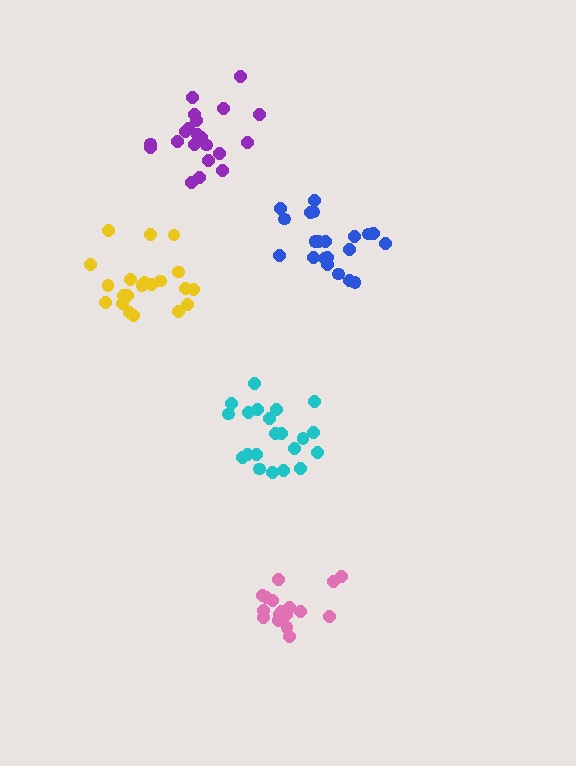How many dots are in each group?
Group 1: 21 dots, Group 2: 17 dots, Group 3: 21 dots, Group 4: 21 dots, Group 5: 21 dots (101 total).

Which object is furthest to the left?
The yellow cluster is leftmost.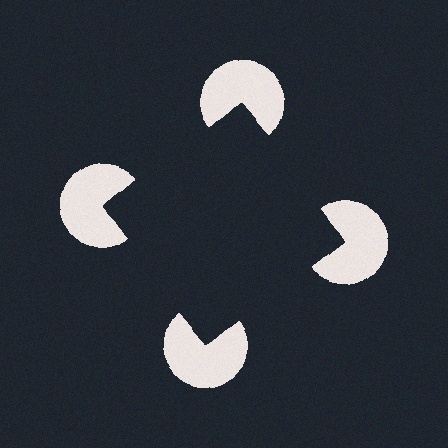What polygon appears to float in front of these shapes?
An illusory square — its edges are inferred from the aligned wedge cuts in the pac-man discs, not physically drawn.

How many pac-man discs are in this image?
There are 4 — one at each vertex of the illusory square.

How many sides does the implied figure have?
4 sides.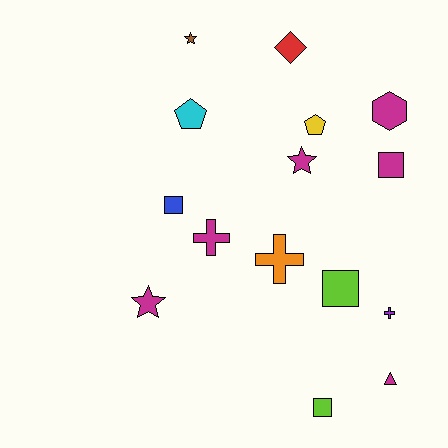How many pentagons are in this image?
There are 2 pentagons.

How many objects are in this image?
There are 15 objects.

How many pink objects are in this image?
There are no pink objects.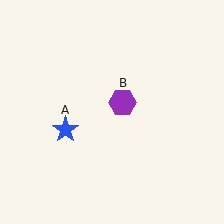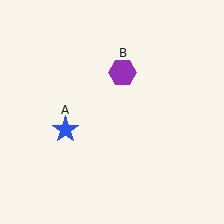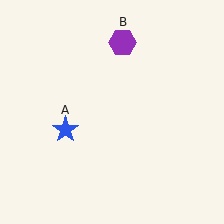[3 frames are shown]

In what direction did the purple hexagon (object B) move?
The purple hexagon (object B) moved up.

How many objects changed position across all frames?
1 object changed position: purple hexagon (object B).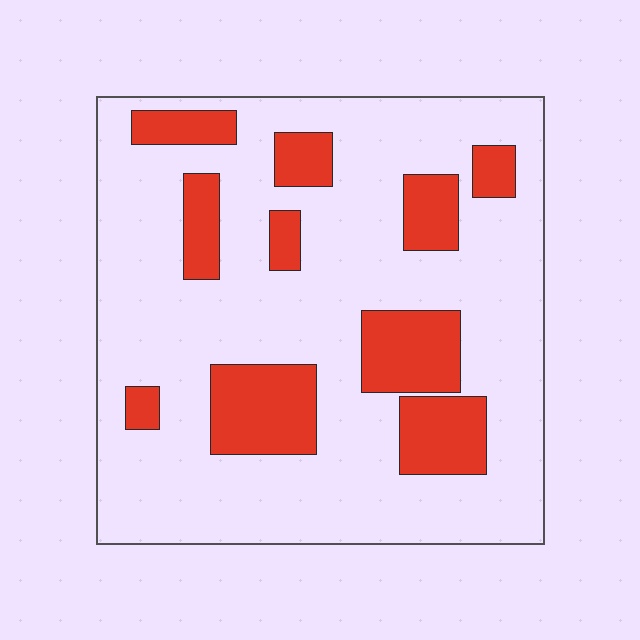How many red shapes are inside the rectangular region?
10.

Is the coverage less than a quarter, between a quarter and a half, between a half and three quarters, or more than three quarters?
Less than a quarter.